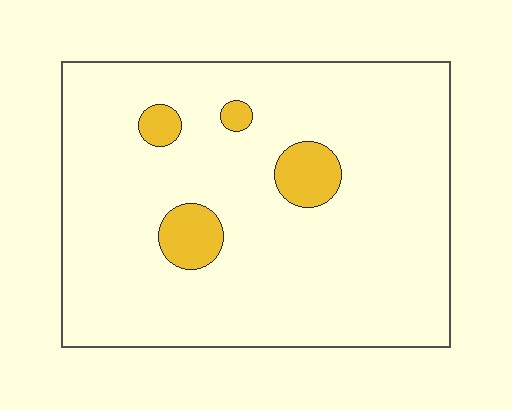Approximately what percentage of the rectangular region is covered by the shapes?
Approximately 10%.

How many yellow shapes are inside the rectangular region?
4.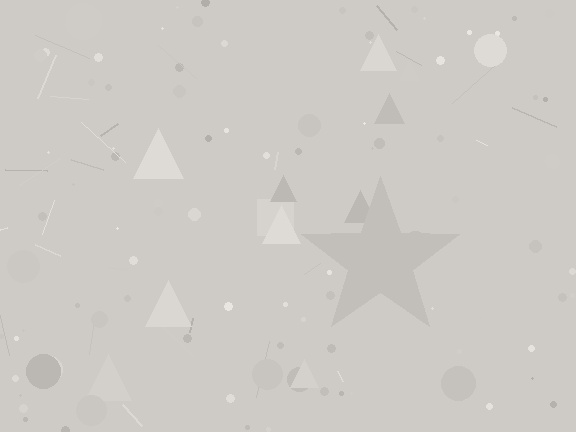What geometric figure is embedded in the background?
A star is embedded in the background.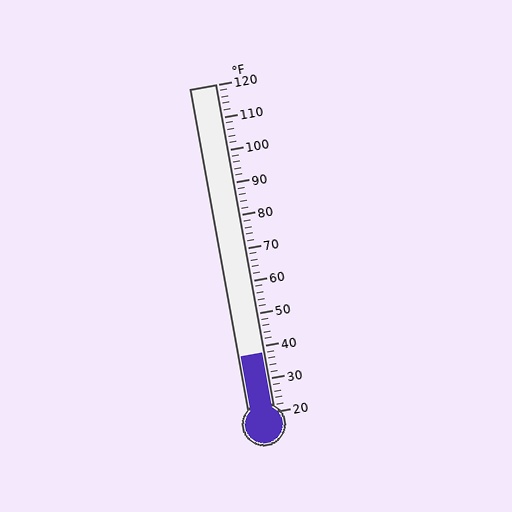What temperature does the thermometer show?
The thermometer shows approximately 38°F.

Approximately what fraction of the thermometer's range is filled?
The thermometer is filled to approximately 20% of its range.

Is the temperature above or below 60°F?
The temperature is below 60°F.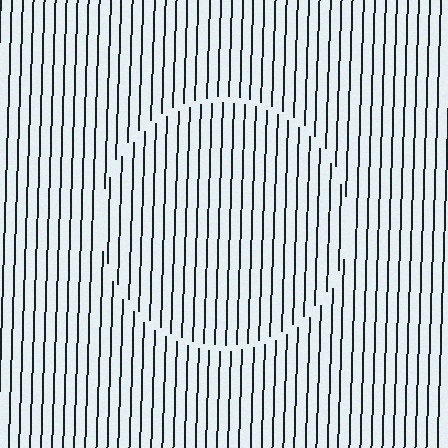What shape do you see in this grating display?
An illusory circle. The interior of the shape contains the same grating, shifted by half a period — the contour is defined by the phase discontinuity where line-ends from the inner and outer gratings abut.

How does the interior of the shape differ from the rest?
The interior of the shape contains the same grating, shifted by half a period — the contour is defined by the phase discontinuity where line-ends from the inner and outer gratings abut.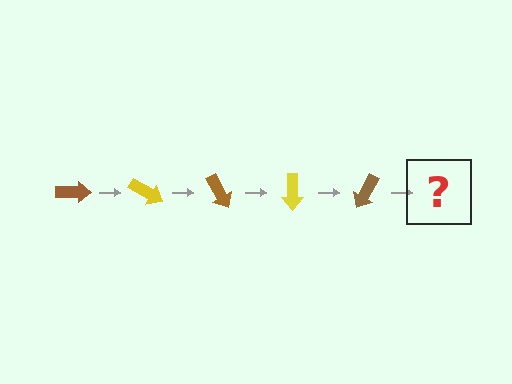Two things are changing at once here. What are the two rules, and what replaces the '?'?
The two rules are that it rotates 30 degrees each step and the color cycles through brown and yellow. The '?' should be a yellow arrow, rotated 150 degrees from the start.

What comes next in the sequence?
The next element should be a yellow arrow, rotated 150 degrees from the start.